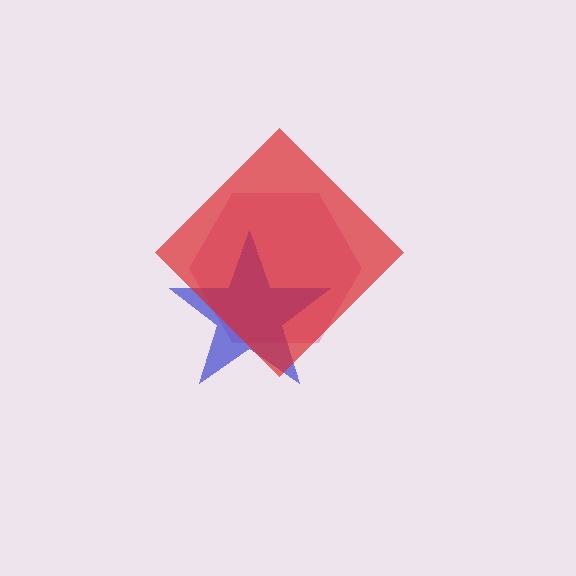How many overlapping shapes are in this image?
There are 3 overlapping shapes in the image.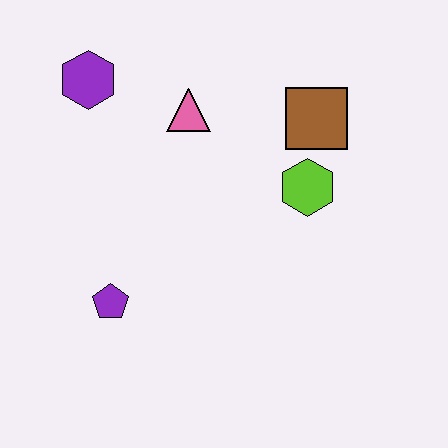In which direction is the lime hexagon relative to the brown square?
The lime hexagon is below the brown square.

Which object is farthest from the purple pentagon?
The brown square is farthest from the purple pentagon.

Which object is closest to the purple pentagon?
The pink triangle is closest to the purple pentagon.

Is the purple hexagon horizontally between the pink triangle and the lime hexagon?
No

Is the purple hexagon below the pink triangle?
No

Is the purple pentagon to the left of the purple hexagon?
No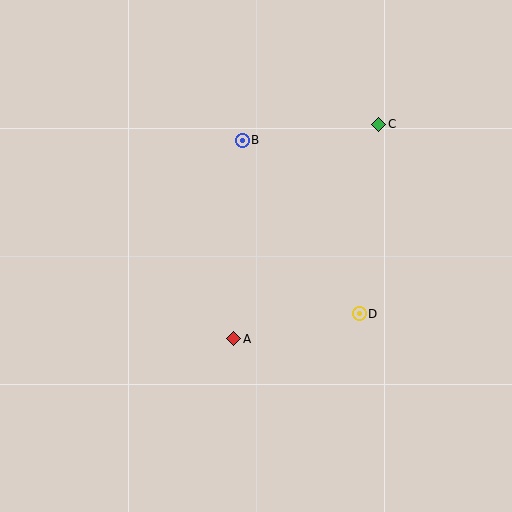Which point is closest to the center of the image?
Point A at (234, 339) is closest to the center.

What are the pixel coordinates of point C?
Point C is at (379, 124).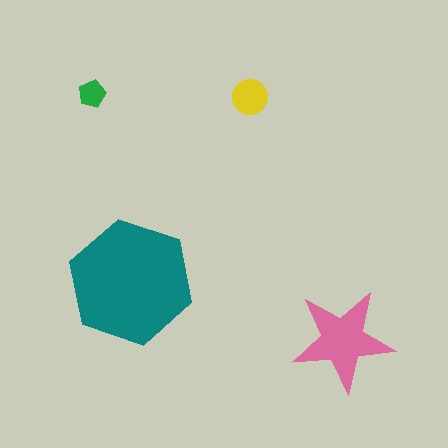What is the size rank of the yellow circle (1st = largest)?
3rd.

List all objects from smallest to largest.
The green pentagon, the yellow circle, the pink star, the teal hexagon.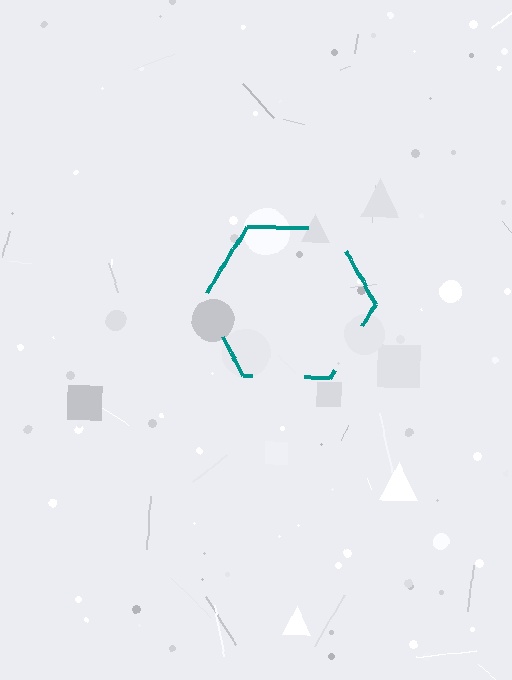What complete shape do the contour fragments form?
The contour fragments form a hexagon.